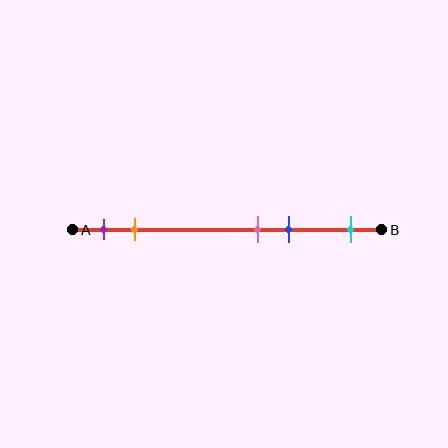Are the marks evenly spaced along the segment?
No, the marks are not evenly spaced.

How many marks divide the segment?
There are 5 marks dividing the segment.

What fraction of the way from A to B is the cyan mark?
The cyan mark is approximately 90% (0.9) of the way from A to B.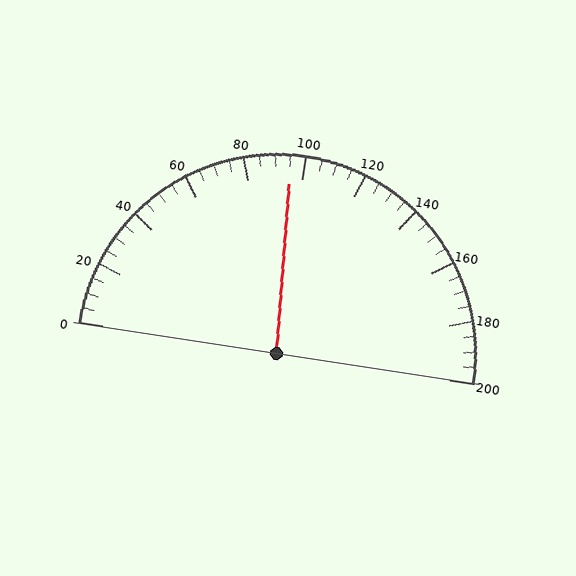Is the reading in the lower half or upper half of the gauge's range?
The reading is in the lower half of the range (0 to 200).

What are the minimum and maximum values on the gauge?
The gauge ranges from 0 to 200.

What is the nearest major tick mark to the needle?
The nearest major tick mark is 100.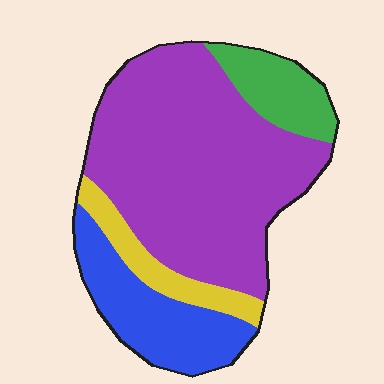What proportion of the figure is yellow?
Yellow covers 9% of the figure.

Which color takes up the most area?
Purple, at roughly 60%.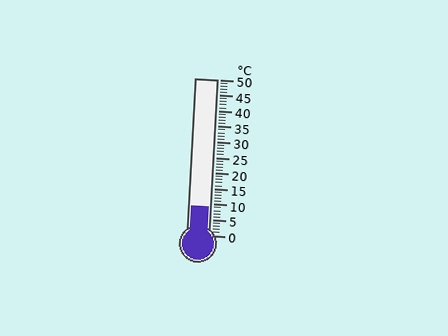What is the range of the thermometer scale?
The thermometer scale ranges from 0°C to 50°C.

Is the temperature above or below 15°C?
The temperature is below 15°C.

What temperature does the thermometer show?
The thermometer shows approximately 9°C.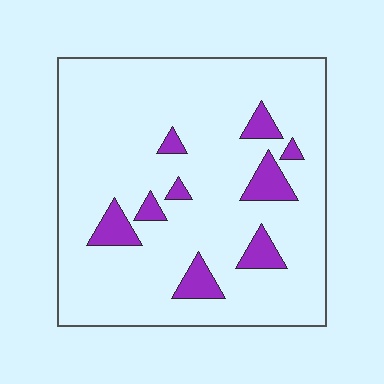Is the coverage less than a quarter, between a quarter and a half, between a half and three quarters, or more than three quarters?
Less than a quarter.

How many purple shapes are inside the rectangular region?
9.